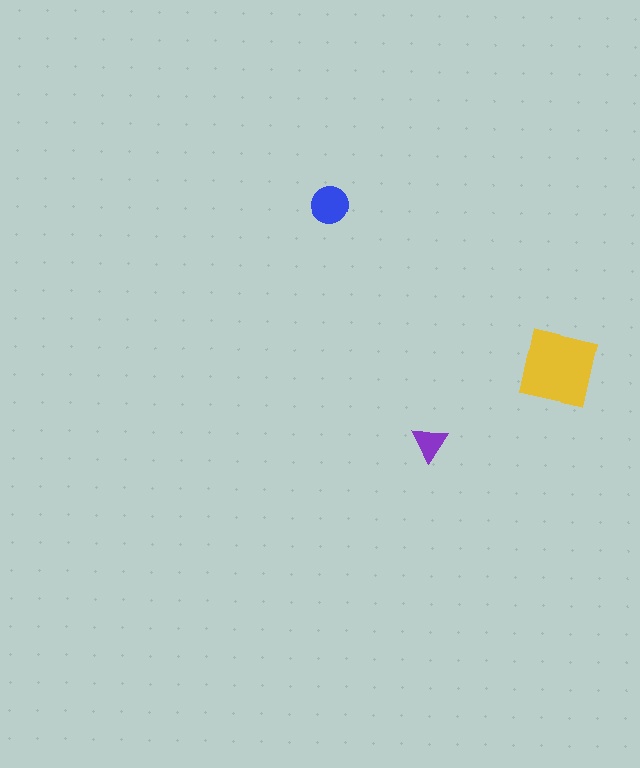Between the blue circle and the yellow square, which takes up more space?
The yellow square.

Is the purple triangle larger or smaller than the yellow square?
Smaller.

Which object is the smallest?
The purple triangle.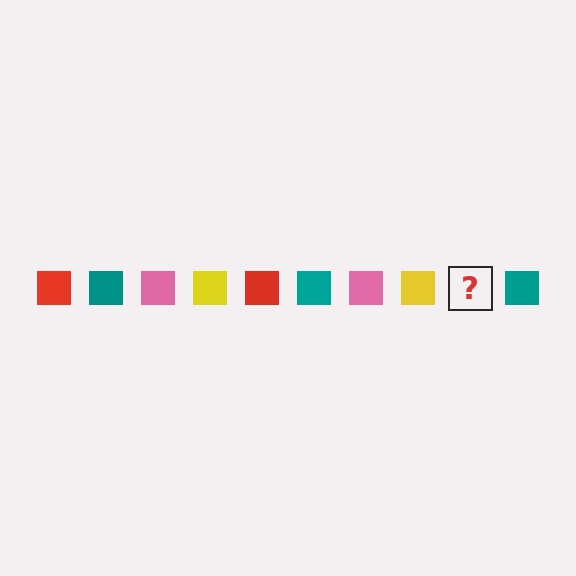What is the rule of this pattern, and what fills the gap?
The rule is that the pattern cycles through red, teal, pink, yellow squares. The gap should be filled with a red square.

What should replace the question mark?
The question mark should be replaced with a red square.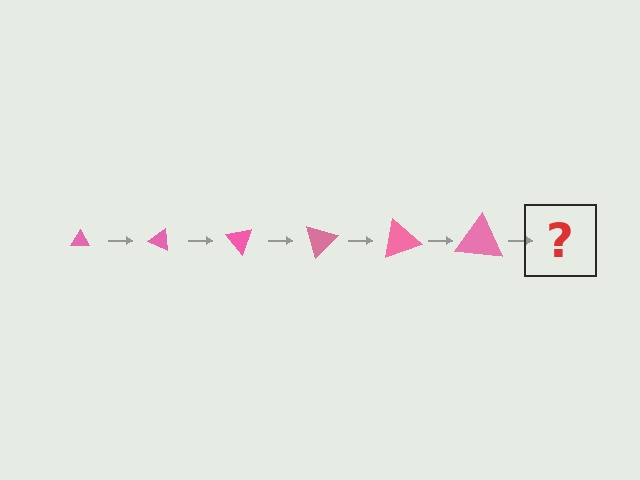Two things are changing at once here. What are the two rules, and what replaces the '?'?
The two rules are that the triangle grows larger each step and it rotates 25 degrees each step. The '?' should be a triangle, larger than the previous one and rotated 150 degrees from the start.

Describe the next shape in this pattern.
It should be a triangle, larger than the previous one and rotated 150 degrees from the start.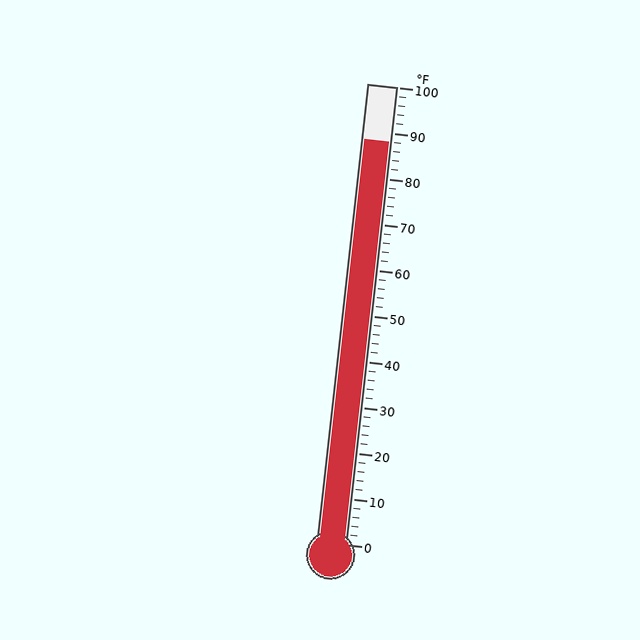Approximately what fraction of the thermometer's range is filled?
The thermometer is filled to approximately 90% of its range.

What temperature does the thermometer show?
The thermometer shows approximately 88°F.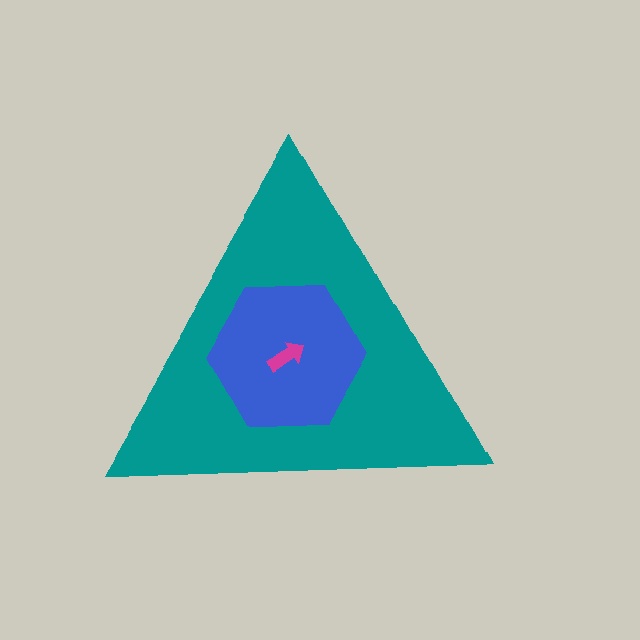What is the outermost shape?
The teal triangle.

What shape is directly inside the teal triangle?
The blue hexagon.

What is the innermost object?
The magenta arrow.